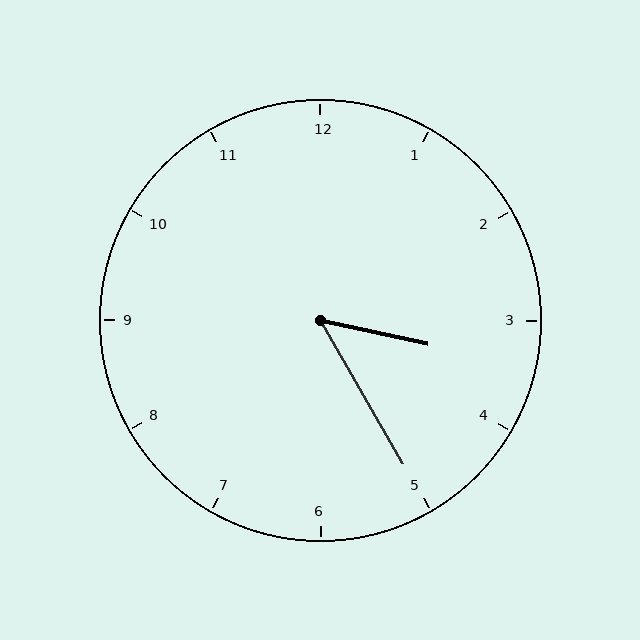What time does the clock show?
3:25.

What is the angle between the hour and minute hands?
Approximately 48 degrees.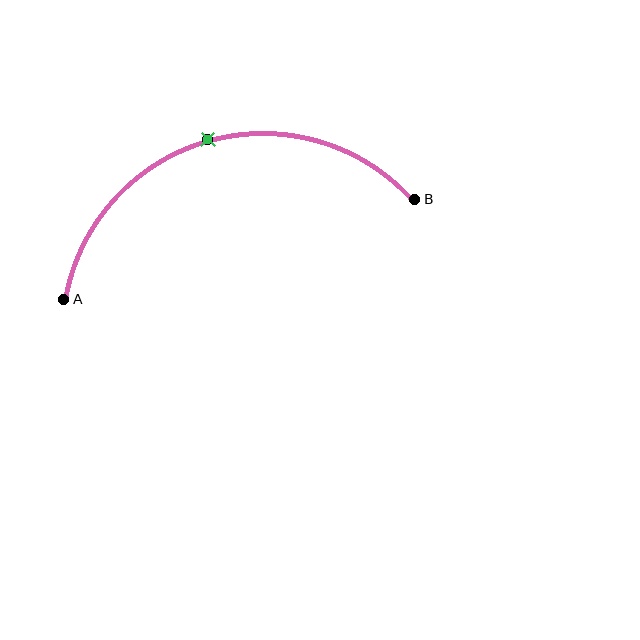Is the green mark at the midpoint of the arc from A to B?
Yes. The green mark lies on the arc at equal arc-length from both A and B — it is the arc midpoint.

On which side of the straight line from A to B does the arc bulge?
The arc bulges above the straight line connecting A and B.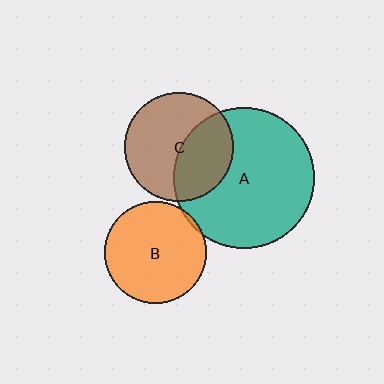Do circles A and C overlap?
Yes.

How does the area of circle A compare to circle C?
Approximately 1.7 times.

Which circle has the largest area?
Circle A (teal).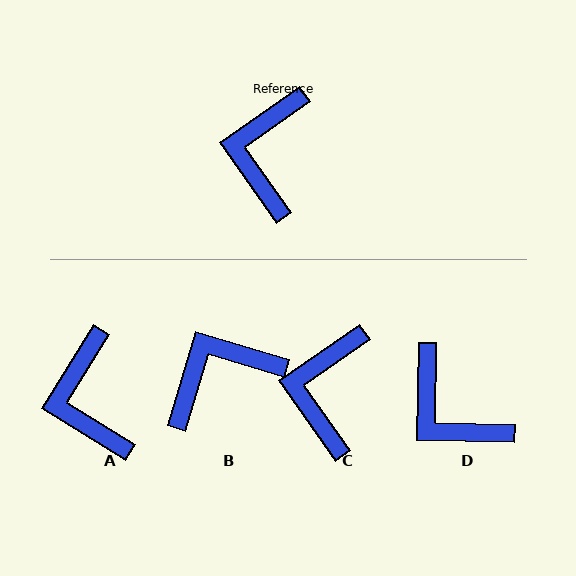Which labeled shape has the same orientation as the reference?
C.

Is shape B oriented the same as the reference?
No, it is off by about 52 degrees.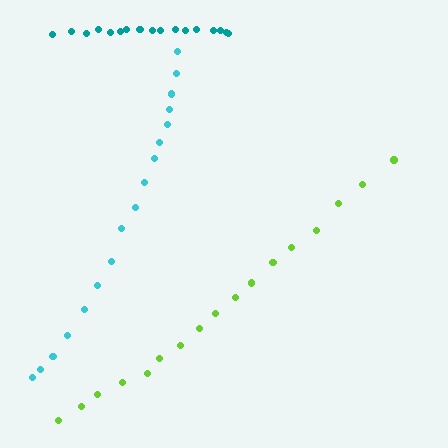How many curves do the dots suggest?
There are 3 distinct paths.